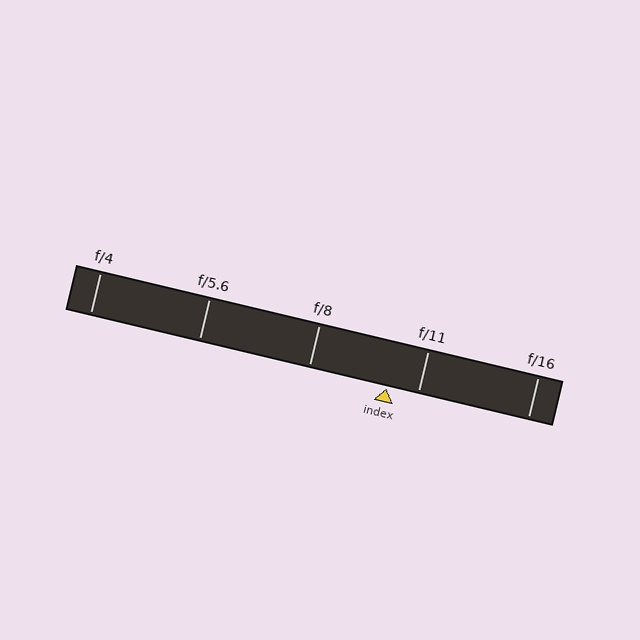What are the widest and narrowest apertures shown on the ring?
The widest aperture shown is f/4 and the narrowest is f/16.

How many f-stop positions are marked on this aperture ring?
There are 5 f-stop positions marked.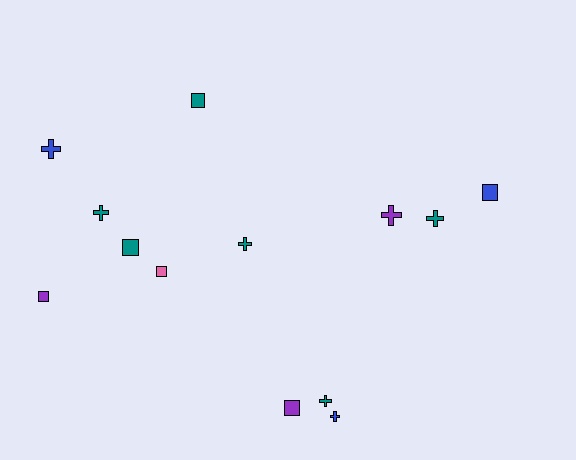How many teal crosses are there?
There are 4 teal crosses.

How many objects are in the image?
There are 13 objects.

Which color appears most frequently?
Teal, with 6 objects.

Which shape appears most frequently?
Cross, with 7 objects.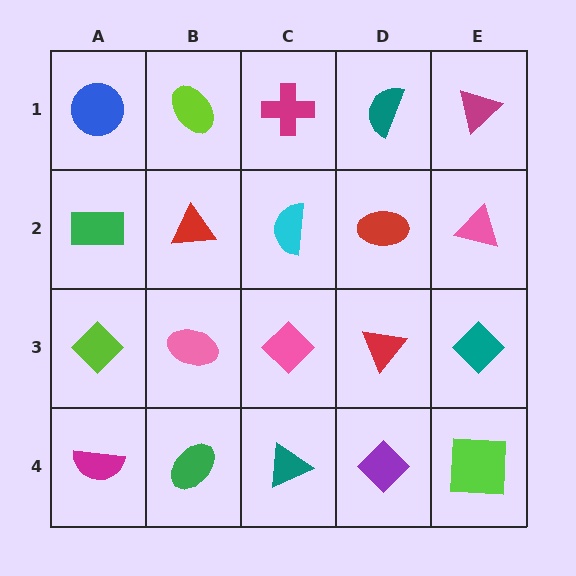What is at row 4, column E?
A lime square.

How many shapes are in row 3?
5 shapes.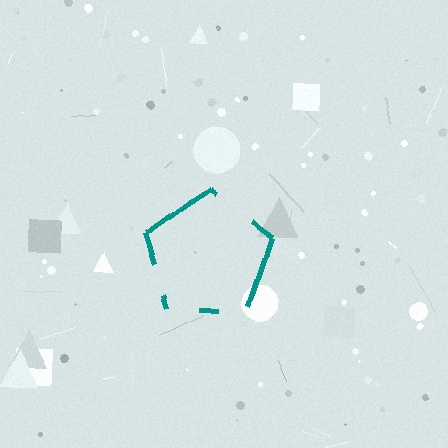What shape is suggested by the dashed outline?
The dashed outline suggests a pentagon.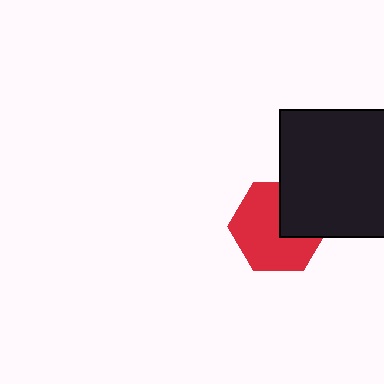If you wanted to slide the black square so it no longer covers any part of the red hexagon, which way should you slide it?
Slide it toward the upper-right — that is the most direct way to separate the two shapes.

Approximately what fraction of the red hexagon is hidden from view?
Roughly 32% of the red hexagon is hidden behind the black square.